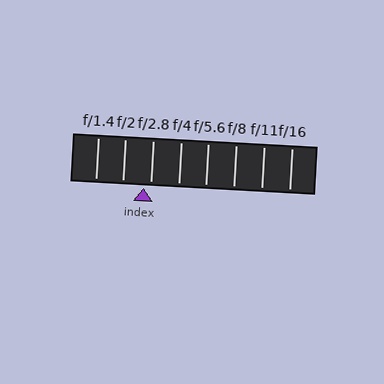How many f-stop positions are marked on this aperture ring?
There are 8 f-stop positions marked.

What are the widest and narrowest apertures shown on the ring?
The widest aperture shown is f/1.4 and the narrowest is f/16.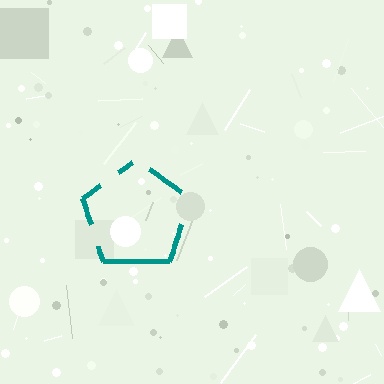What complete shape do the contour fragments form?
The contour fragments form a pentagon.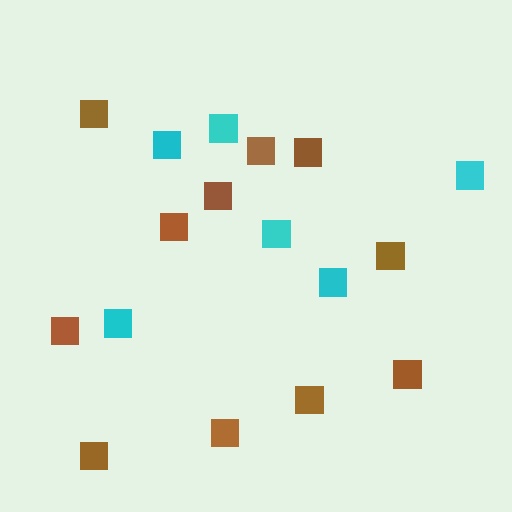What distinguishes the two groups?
There are 2 groups: one group of cyan squares (6) and one group of brown squares (11).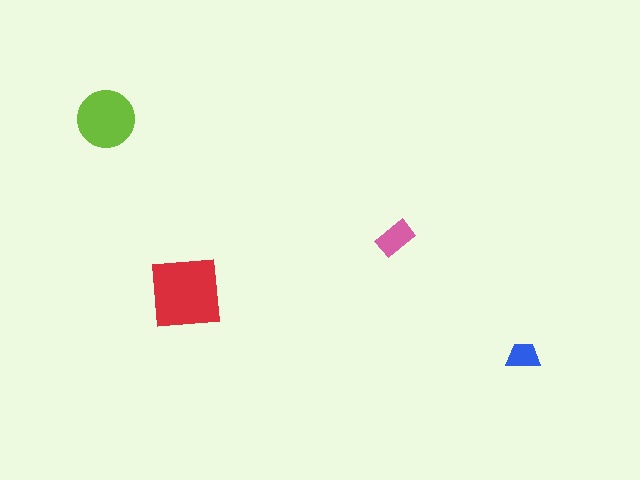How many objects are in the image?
There are 4 objects in the image.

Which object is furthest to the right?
The blue trapezoid is rightmost.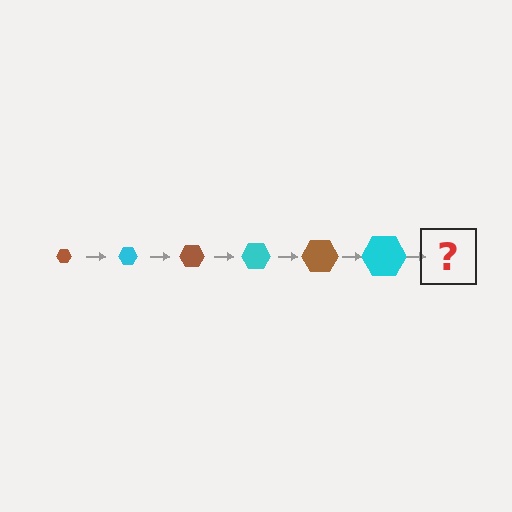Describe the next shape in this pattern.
It should be a brown hexagon, larger than the previous one.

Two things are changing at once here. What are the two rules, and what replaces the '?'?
The two rules are that the hexagon grows larger each step and the color cycles through brown and cyan. The '?' should be a brown hexagon, larger than the previous one.